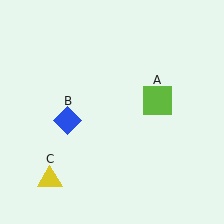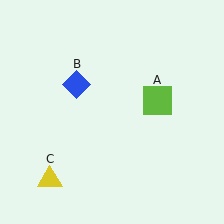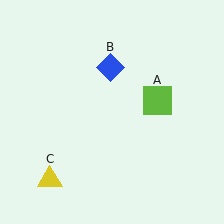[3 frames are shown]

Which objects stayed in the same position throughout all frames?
Lime square (object A) and yellow triangle (object C) remained stationary.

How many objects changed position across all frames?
1 object changed position: blue diamond (object B).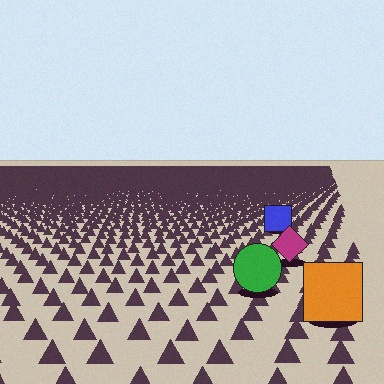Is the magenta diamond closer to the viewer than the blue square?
Yes. The magenta diamond is closer — you can tell from the texture gradient: the ground texture is coarser near it.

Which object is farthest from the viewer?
The blue square is farthest from the viewer. It appears smaller and the ground texture around it is denser.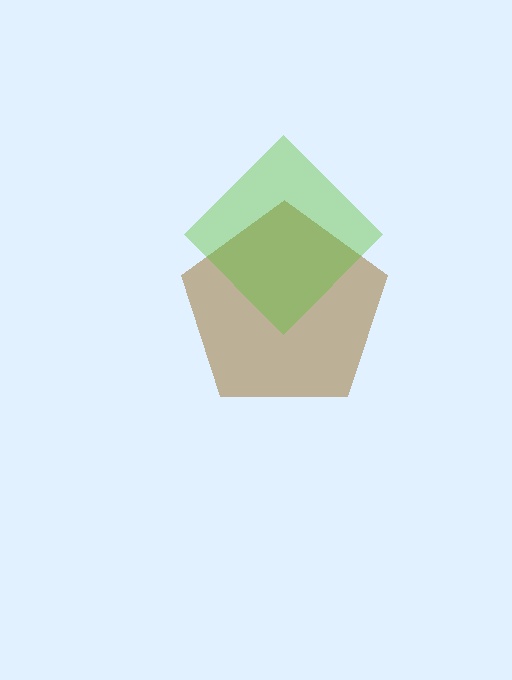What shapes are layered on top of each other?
The layered shapes are: a brown pentagon, a lime diamond.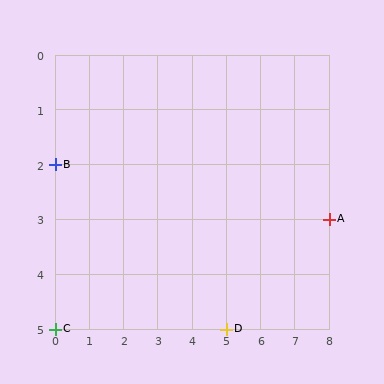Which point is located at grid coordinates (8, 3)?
Point A is at (8, 3).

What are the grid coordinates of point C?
Point C is at grid coordinates (0, 5).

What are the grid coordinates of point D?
Point D is at grid coordinates (5, 5).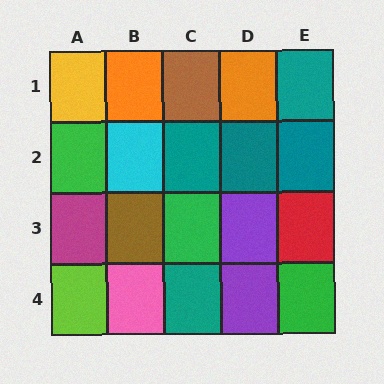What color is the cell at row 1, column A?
Yellow.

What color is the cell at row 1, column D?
Orange.